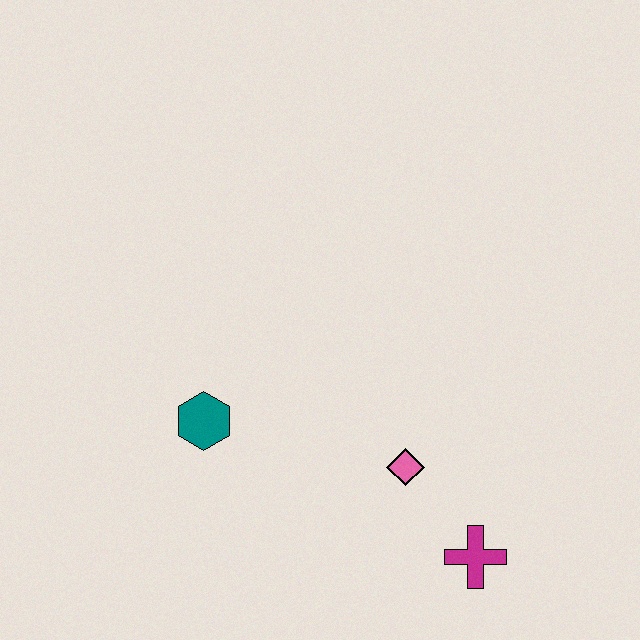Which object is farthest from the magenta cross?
The teal hexagon is farthest from the magenta cross.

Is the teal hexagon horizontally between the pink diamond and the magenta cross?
No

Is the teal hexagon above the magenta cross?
Yes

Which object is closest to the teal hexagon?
The pink diamond is closest to the teal hexagon.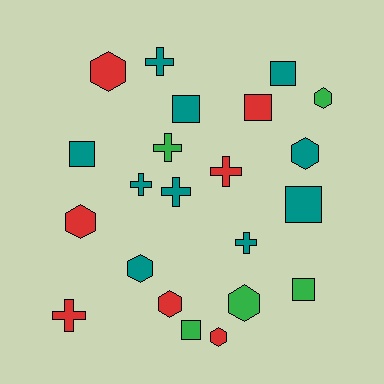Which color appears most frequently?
Teal, with 10 objects.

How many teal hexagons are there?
There are 2 teal hexagons.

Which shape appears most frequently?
Hexagon, with 8 objects.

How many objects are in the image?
There are 22 objects.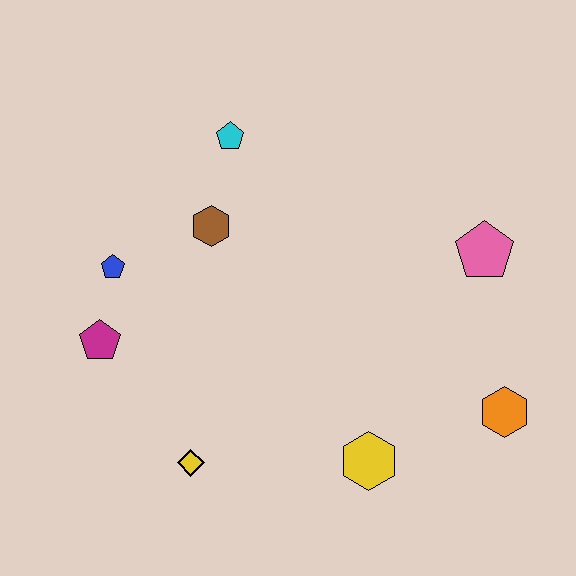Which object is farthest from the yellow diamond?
The pink pentagon is farthest from the yellow diamond.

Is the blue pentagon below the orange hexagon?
No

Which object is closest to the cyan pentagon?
The brown hexagon is closest to the cyan pentagon.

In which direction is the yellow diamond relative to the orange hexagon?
The yellow diamond is to the left of the orange hexagon.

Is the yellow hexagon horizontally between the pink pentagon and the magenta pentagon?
Yes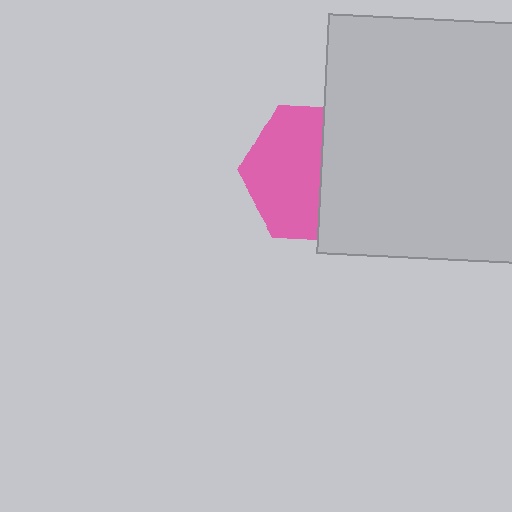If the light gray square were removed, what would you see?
You would see the complete pink hexagon.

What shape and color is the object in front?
The object in front is a light gray square.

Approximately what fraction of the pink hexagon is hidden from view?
Roughly 45% of the pink hexagon is hidden behind the light gray square.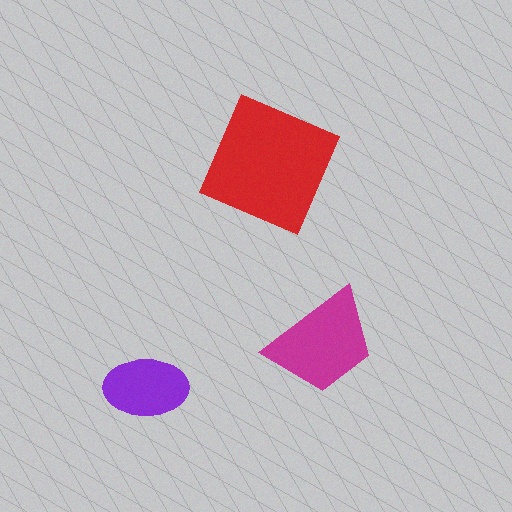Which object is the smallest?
The purple ellipse.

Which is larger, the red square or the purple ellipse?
The red square.